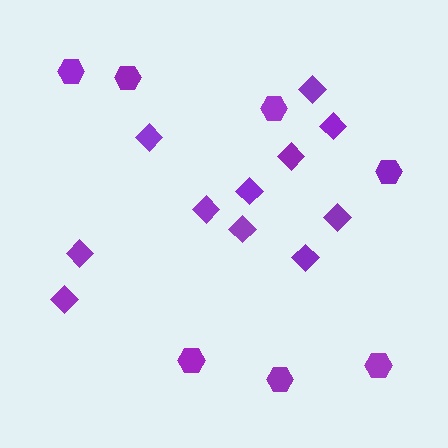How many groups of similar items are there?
There are 2 groups: one group of diamonds (11) and one group of hexagons (7).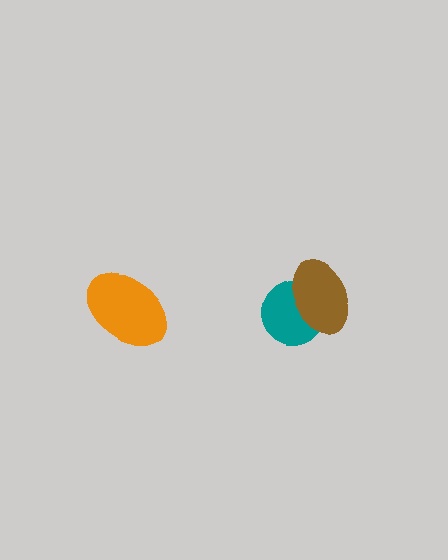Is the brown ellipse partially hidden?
No, no other shape covers it.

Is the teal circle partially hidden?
Yes, it is partially covered by another shape.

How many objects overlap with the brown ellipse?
1 object overlaps with the brown ellipse.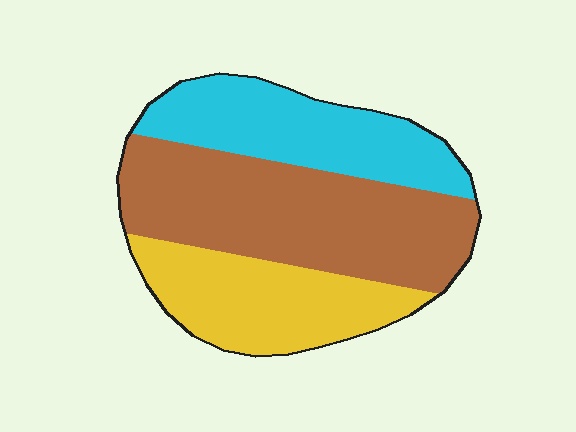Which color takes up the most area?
Brown, at roughly 45%.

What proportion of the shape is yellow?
Yellow takes up about one quarter (1/4) of the shape.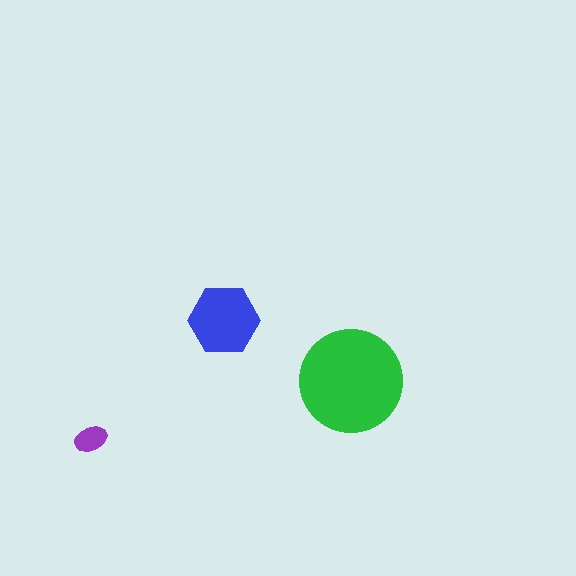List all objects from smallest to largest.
The purple ellipse, the blue hexagon, the green circle.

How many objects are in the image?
There are 3 objects in the image.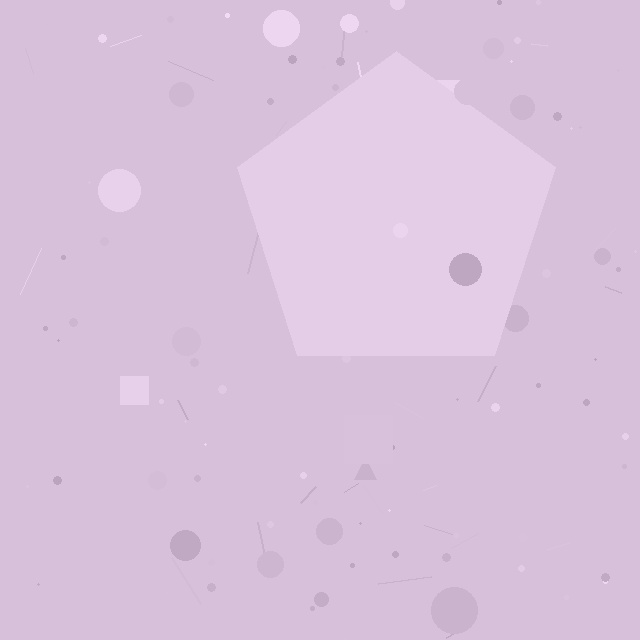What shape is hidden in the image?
A pentagon is hidden in the image.